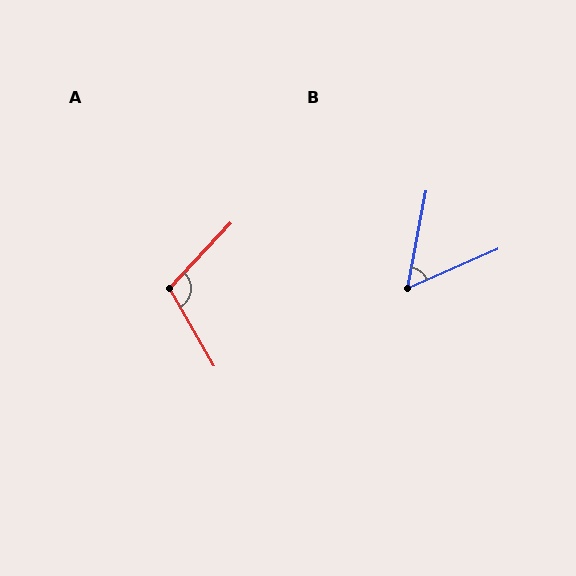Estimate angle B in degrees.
Approximately 55 degrees.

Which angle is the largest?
A, at approximately 107 degrees.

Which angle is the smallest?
B, at approximately 55 degrees.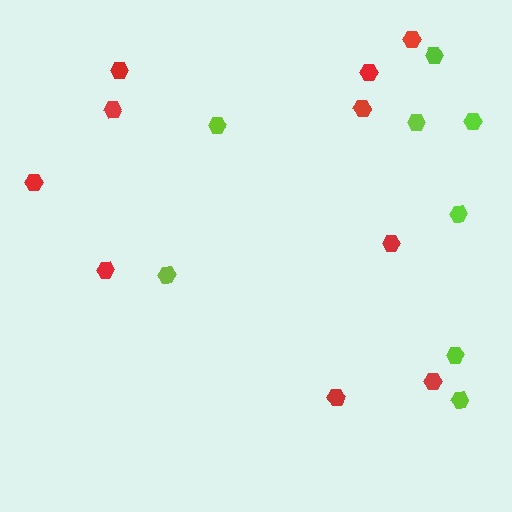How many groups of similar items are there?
There are 2 groups: one group of lime hexagons (8) and one group of red hexagons (10).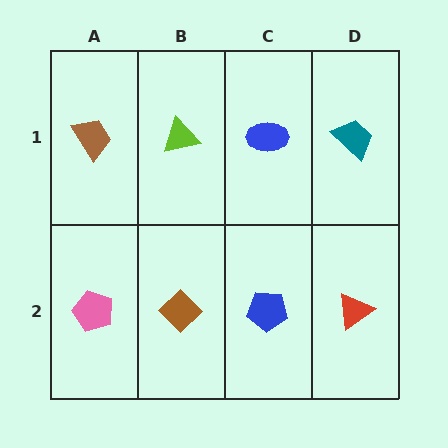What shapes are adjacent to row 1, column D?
A red triangle (row 2, column D), a blue ellipse (row 1, column C).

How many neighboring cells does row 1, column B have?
3.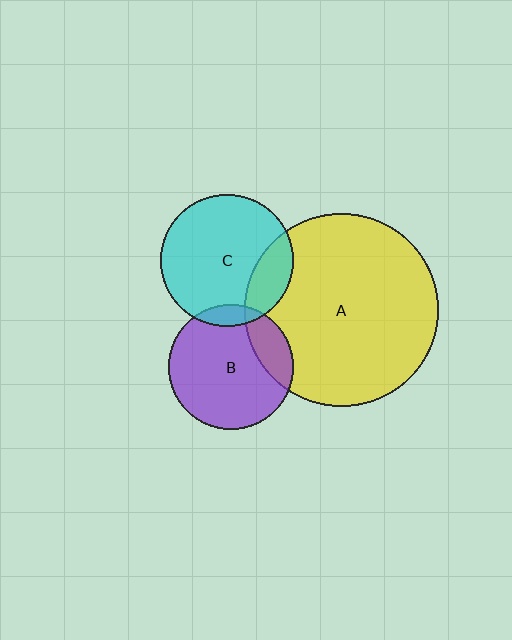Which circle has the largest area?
Circle A (yellow).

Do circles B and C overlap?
Yes.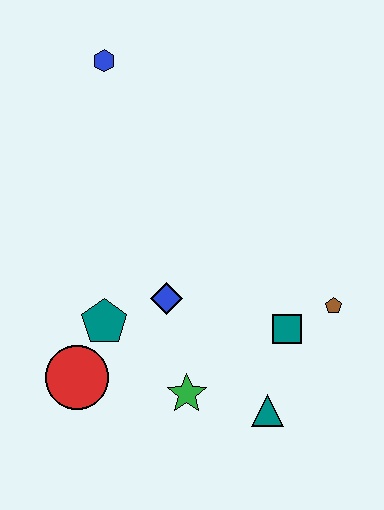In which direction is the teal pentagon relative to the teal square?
The teal pentagon is to the left of the teal square.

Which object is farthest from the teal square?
The blue hexagon is farthest from the teal square.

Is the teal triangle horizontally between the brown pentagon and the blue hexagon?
Yes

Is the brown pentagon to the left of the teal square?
No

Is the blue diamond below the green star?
No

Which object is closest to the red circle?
The teal pentagon is closest to the red circle.